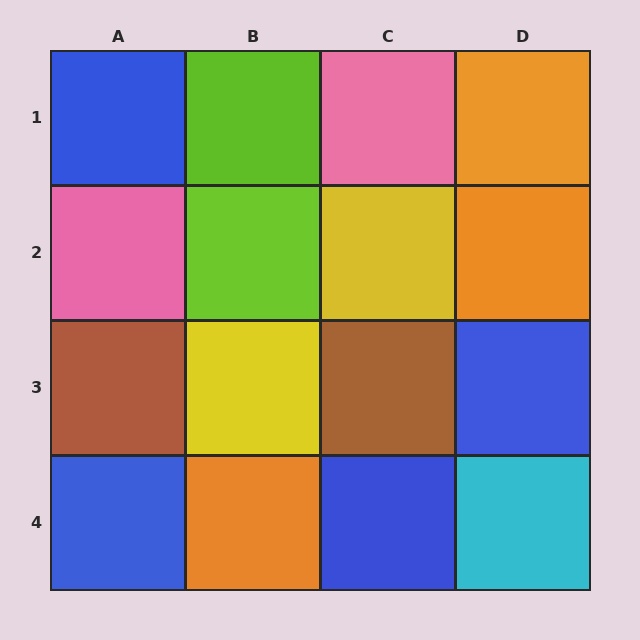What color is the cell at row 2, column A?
Pink.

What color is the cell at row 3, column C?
Brown.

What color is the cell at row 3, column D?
Blue.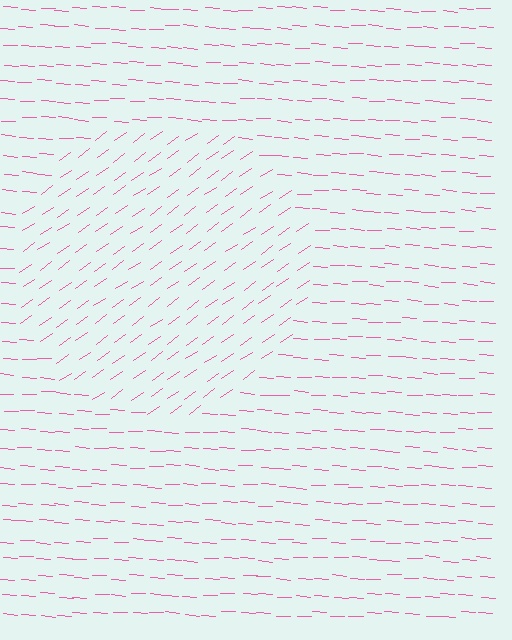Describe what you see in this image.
The image is filled with small pink line segments. A circle region in the image has lines oriented differently from the surrounding lines, creating a visible texture boundary.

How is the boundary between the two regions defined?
The boundary is defined purely by a change in line orientation (approximately 39 degrees difference). All lines are the same color and thickness.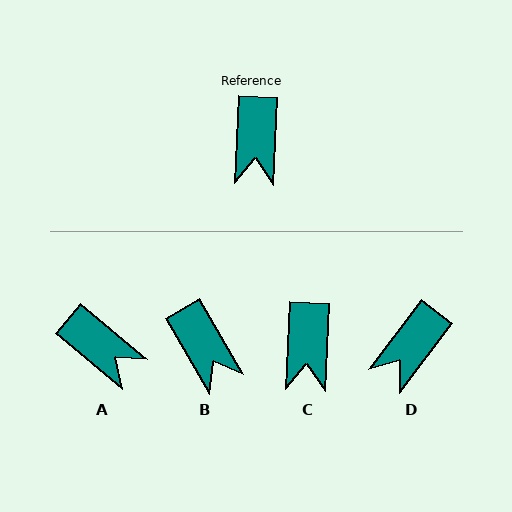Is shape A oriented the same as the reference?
No, it is off by about 53 degrees.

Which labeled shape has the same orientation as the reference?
C.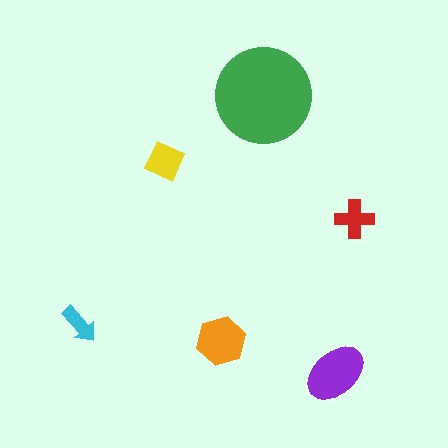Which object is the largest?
The green circle.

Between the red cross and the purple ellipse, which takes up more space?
The purple ellipse.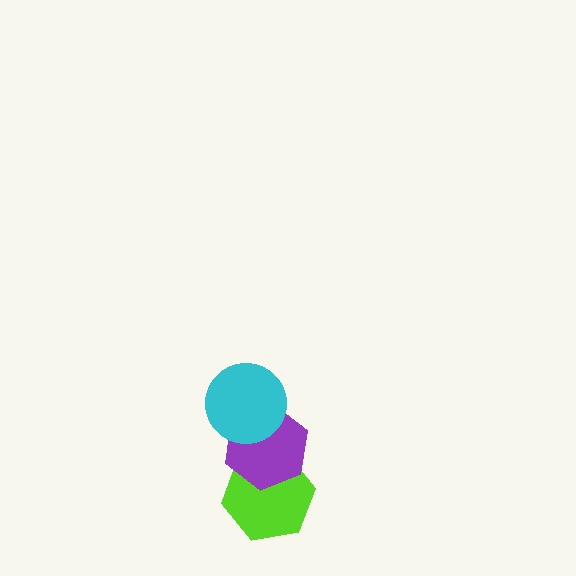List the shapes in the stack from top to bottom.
From top to bottom: the cyan circle, the purple hexagon, the lime hexagon.